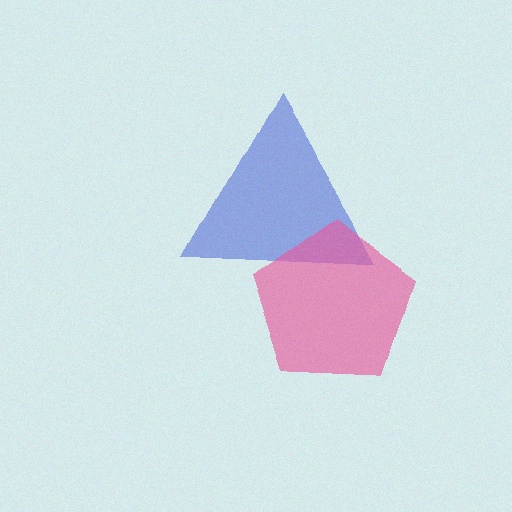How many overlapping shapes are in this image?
There are 2 overlapping shapes in the image.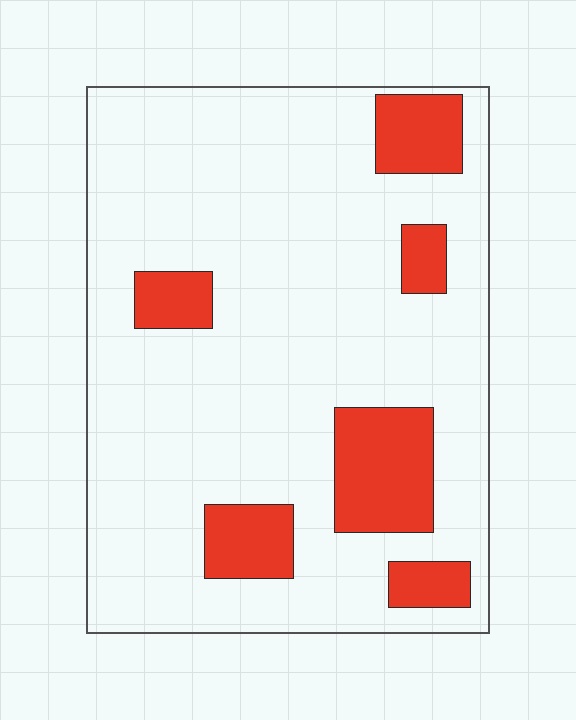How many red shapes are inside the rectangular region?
6.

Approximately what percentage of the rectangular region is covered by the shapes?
Approximately 15%.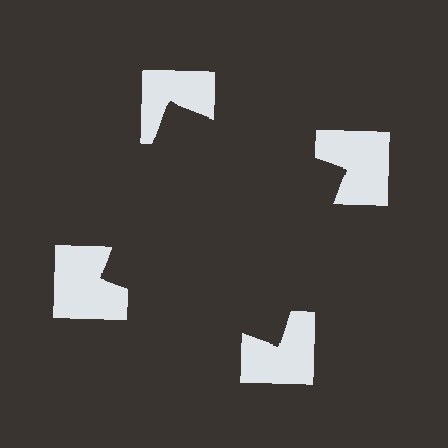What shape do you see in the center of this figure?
An illusory square — its edges are inferred from the aligned wedge cuts in the notched squares, not physically drawn.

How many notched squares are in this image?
There are 4 — one at each vertex of the illusory square.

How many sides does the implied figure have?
4 sides.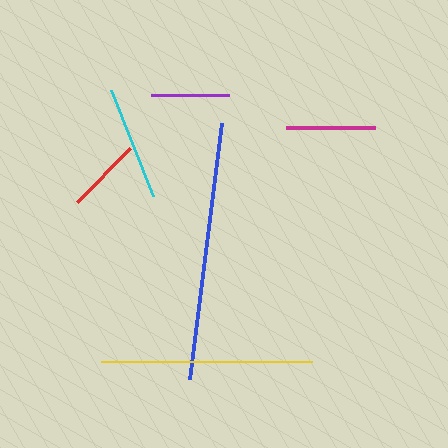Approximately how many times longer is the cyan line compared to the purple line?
The cyan line is approximately 1.5 times the length of the purple line.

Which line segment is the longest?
The blue line is the longest at approximately 258 pixels.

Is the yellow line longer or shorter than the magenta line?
The yellow line is longer than the magenta line.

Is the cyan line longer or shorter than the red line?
The cyan line is longer than the red line.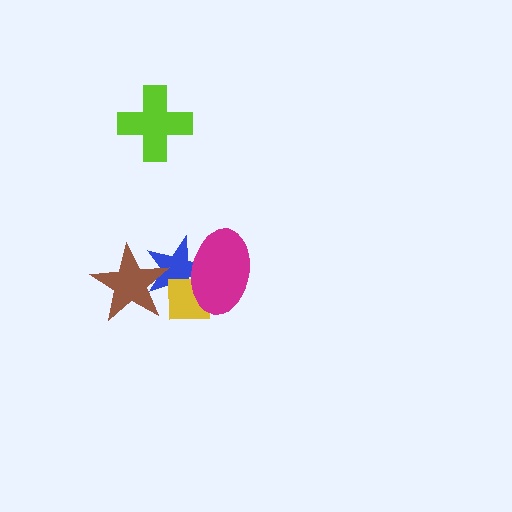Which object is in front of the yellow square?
The magenta ellipse is in front of the yellow square.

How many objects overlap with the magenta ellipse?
2 objects overlap with the magenta ellipse.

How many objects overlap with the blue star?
3 objects overlap with the blue star.